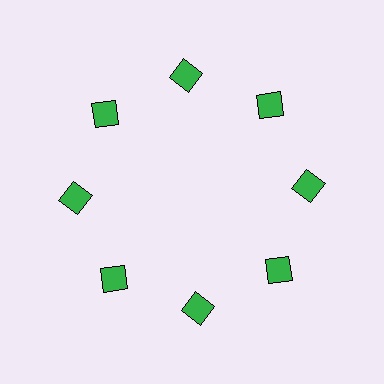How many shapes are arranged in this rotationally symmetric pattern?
There are 8 shapes, arranged in 8 groups of 1.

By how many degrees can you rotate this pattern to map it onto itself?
The pattern maps onto itself every 45 degrees of rotation.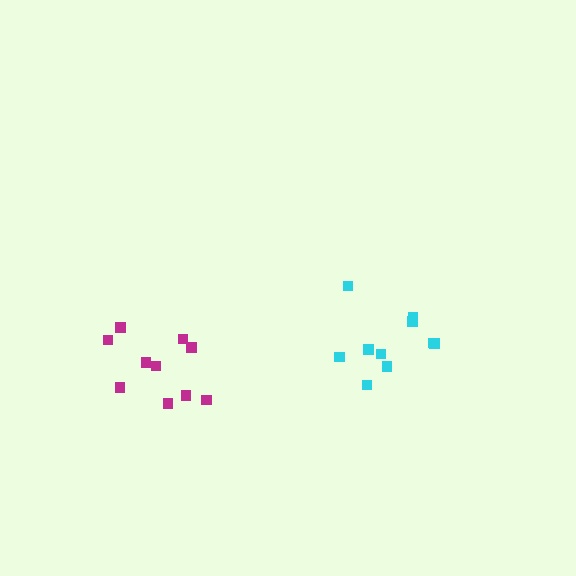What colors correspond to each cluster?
The clusters are colored: cyan, magenta.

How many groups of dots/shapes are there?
There are 2 groups.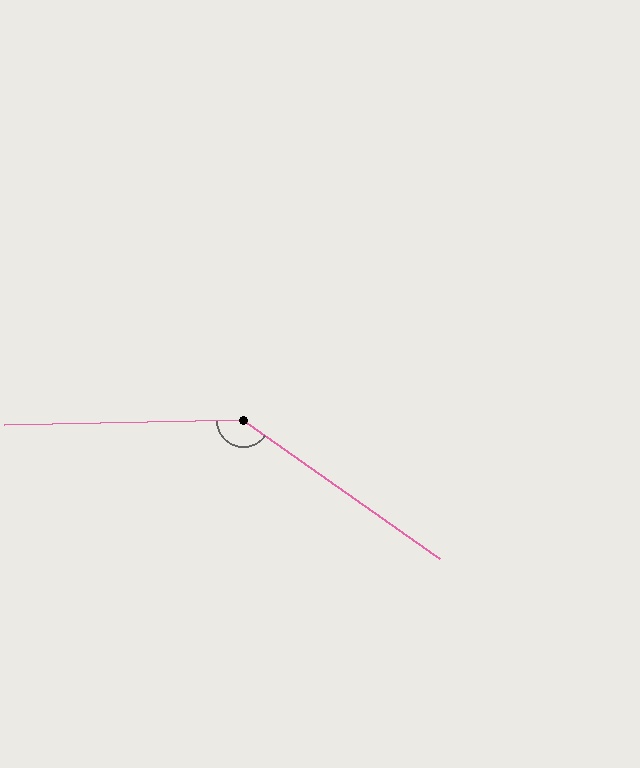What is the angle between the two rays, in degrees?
Approximately 144 degrees.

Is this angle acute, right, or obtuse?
It is obtuse.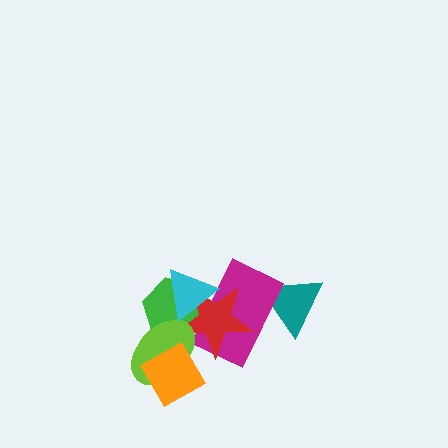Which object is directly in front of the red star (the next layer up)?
The lime ellipse is directly in front of the red star.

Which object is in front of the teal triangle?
The magenta rectangle is in front of the teal triangle.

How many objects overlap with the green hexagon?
4 objects overlap with the green hexagon.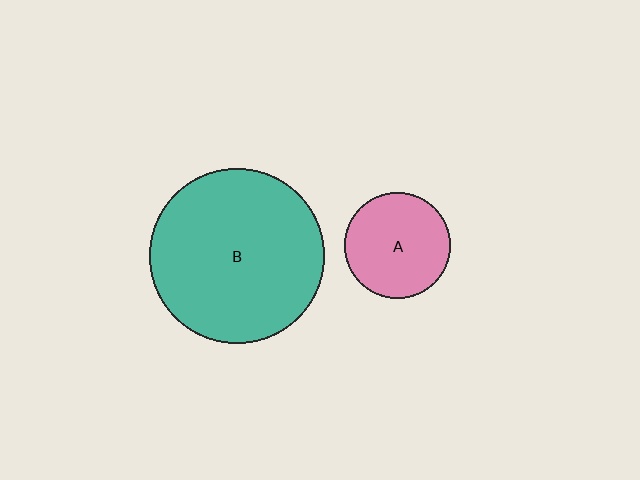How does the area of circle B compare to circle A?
Approximately 2.7 times.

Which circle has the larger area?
Circle B (teal).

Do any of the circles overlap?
No, none of the circles overlap.